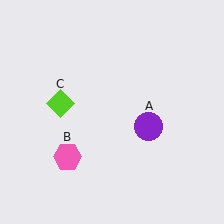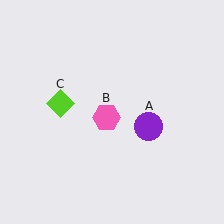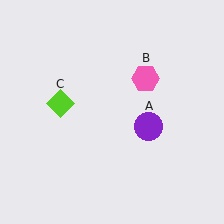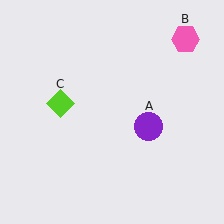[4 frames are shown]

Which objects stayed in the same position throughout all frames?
Purple circle (object A) and lime diamond (object C) remained stationary.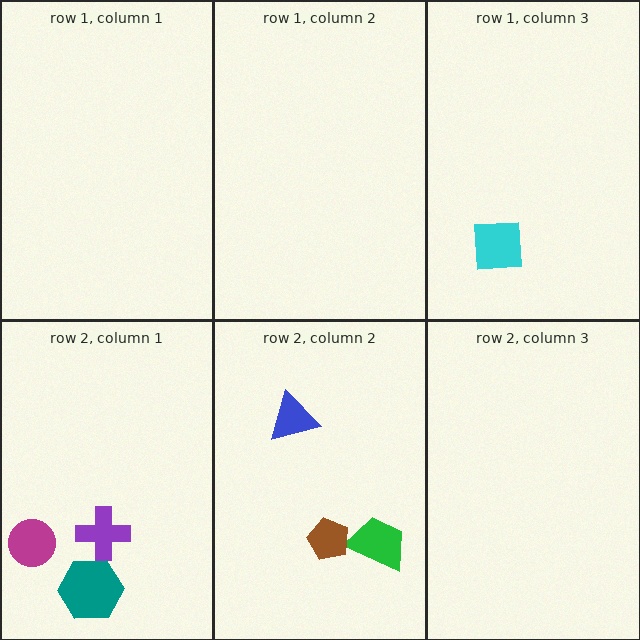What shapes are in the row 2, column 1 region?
The magenta circle, the purple cross, the teal hexagon.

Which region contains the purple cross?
The row 2, column 1 region.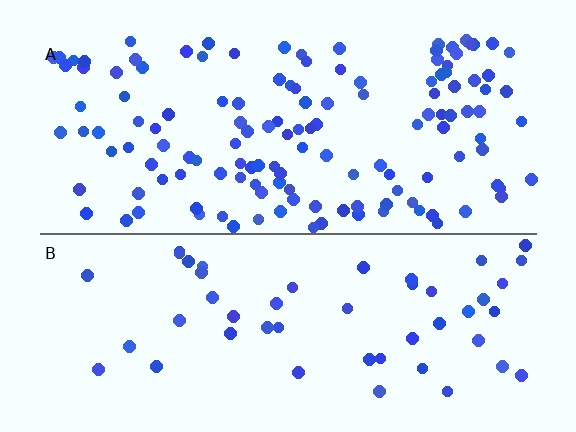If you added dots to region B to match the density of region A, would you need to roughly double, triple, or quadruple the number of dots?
Approximately triple.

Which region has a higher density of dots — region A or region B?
A (the top).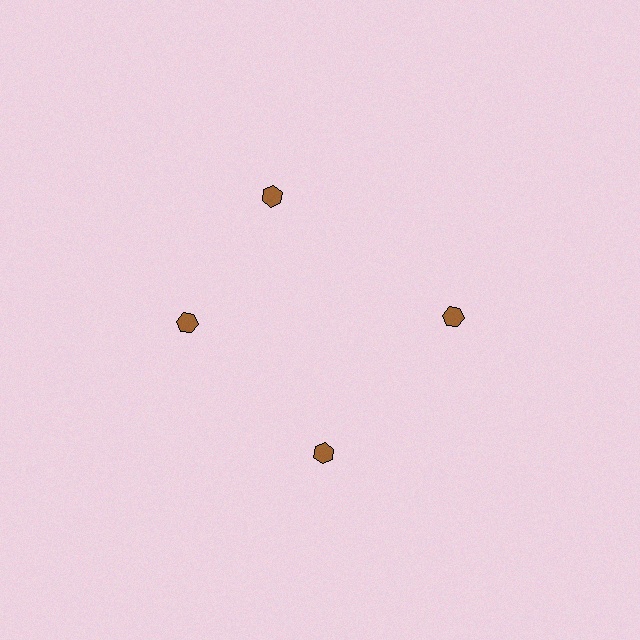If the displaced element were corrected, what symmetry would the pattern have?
It would have 4-fold rotational symmetry — the pattern would map onto itself every 90 degrees.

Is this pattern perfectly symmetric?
No. The 4 brown hexagons are arranged in a ring, but one element near the 12 o'clock position is rotated out of alignment along the ring, breaking the 4-fold rotational symmetry.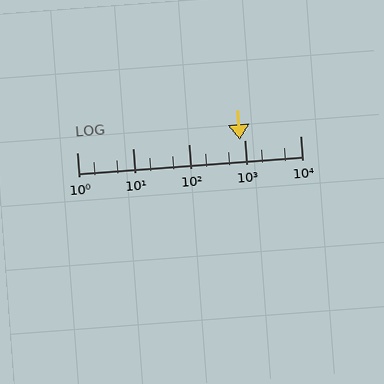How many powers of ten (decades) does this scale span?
The scale spans 4 decades, from 1 to 10000.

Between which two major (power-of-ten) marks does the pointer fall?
The pointer is between 100 and 1000.